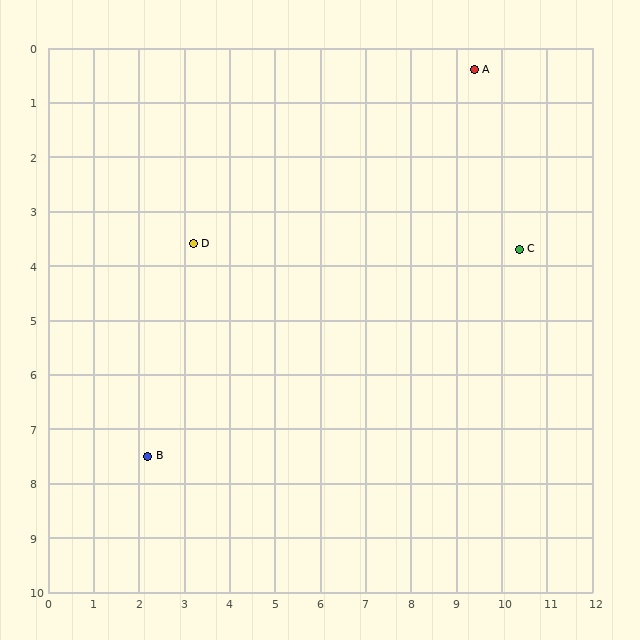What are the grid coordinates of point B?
Point B is at approximately (2.2, 7.5).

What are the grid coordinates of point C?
Point C is at approximately (10.4, 3.7).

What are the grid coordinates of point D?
Point D is at approximately (3.2, 3.6).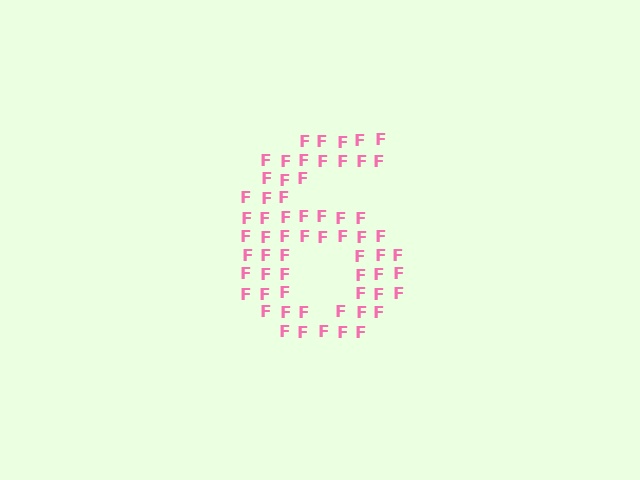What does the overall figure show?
The overall figure shows the digit 6.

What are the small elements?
The small elements are letter F's.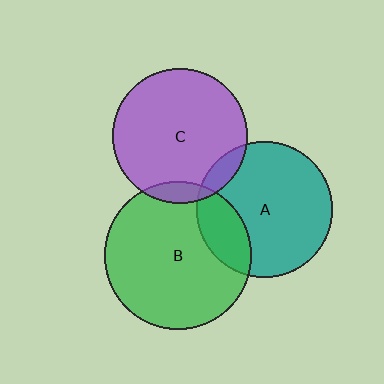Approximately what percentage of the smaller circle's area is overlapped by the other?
Approximately 20%.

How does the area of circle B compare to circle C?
Approximately 1.2 times.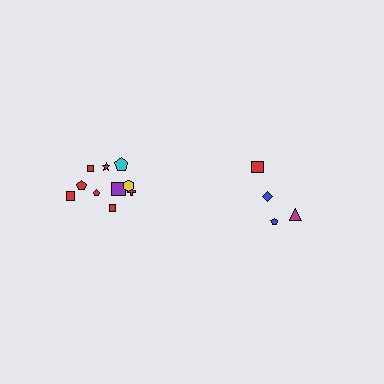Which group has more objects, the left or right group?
The left group.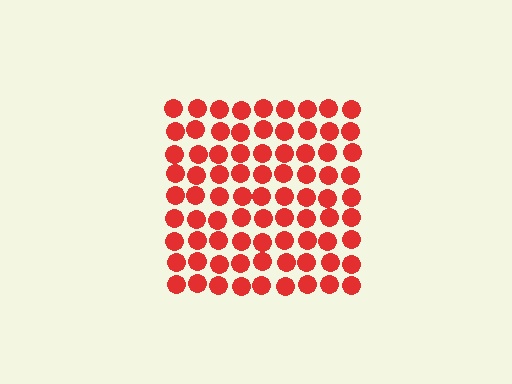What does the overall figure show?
The overall figure shows a square.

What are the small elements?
The small elements are circles.